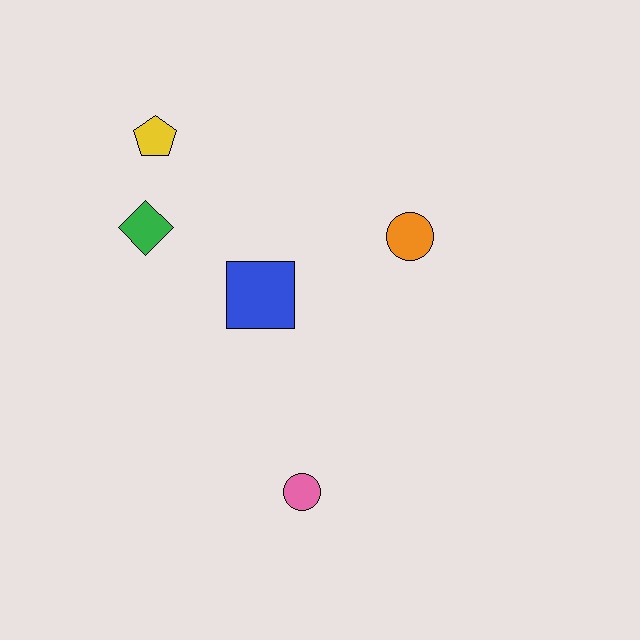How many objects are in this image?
There are 5 objects.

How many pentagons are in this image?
There is 1 pentagon.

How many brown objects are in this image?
There are no brown objects.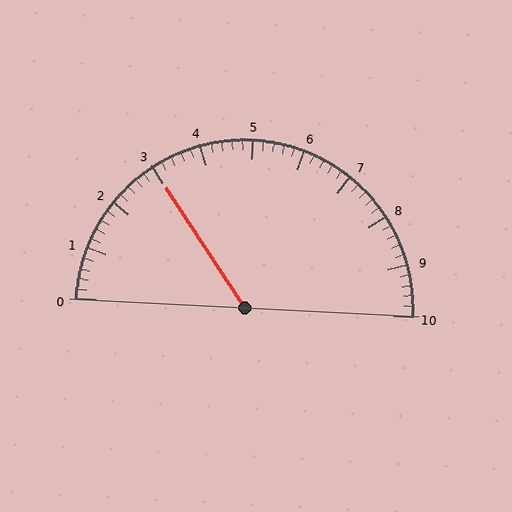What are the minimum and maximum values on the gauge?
The gauge ranges from 0 to 10.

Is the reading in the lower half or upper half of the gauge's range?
The reading is in the lower half of the range (0 to 10).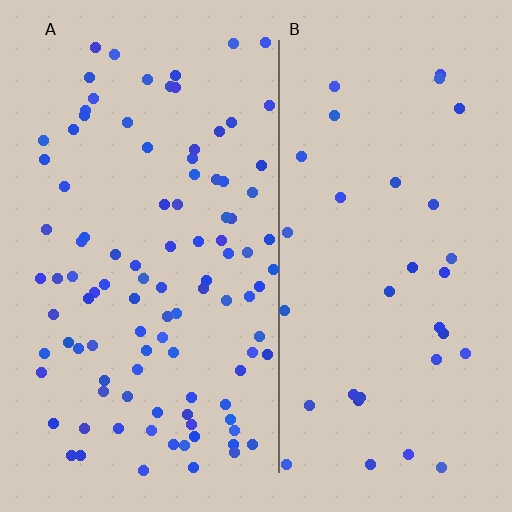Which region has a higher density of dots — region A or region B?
A (the left).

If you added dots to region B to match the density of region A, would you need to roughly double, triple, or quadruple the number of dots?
Approximately triple.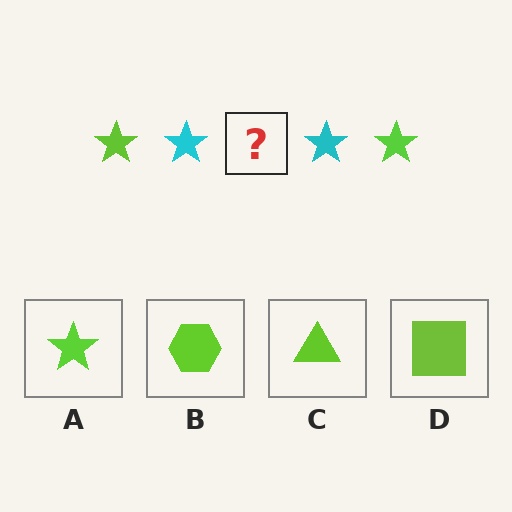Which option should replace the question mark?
Option A.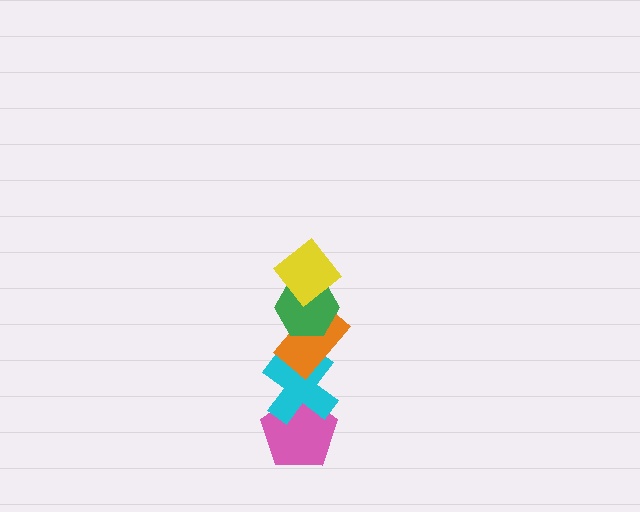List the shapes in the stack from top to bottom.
From top to bottom: the yellow diamond, the green hexagon, the orange rectangle, the cyan cross, the pink pentagon.